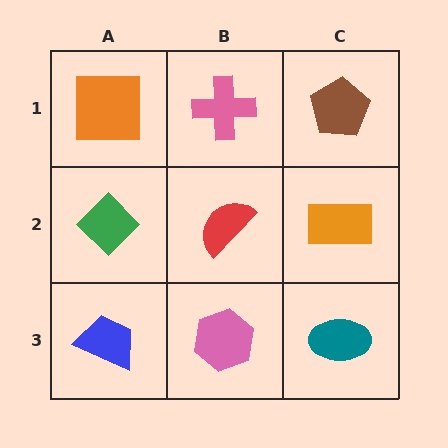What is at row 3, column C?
A teal ellipse.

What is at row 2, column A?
A green diamond.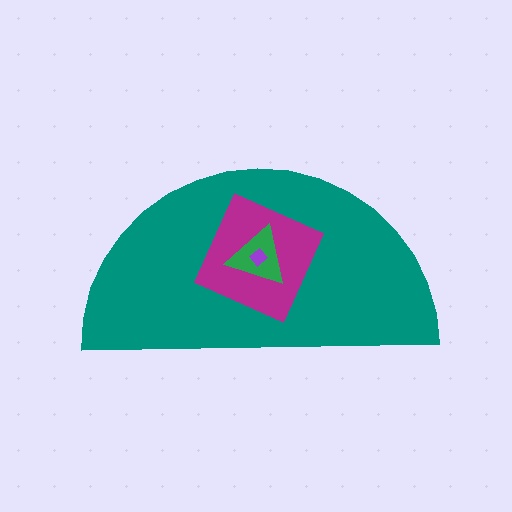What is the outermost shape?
The teal semicircle.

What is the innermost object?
The purple diamond.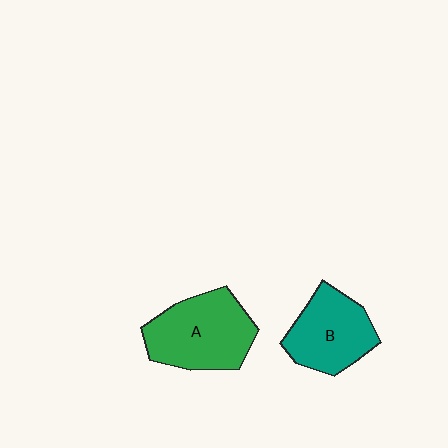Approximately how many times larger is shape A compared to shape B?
Approximately 1.2 times.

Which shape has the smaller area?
Shape B (teal).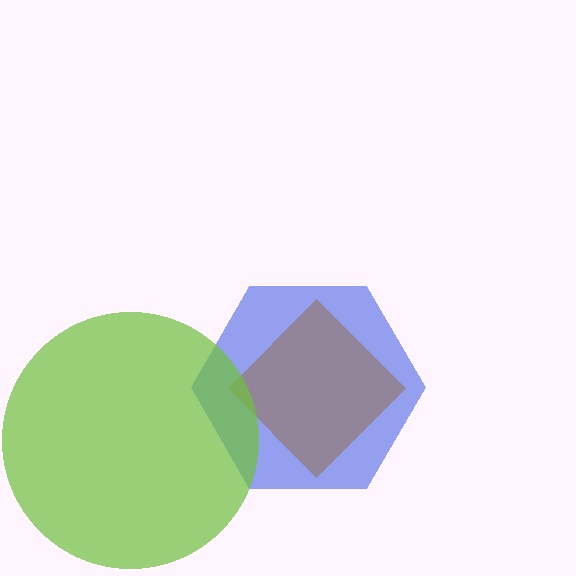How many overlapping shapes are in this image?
There are 3 overlapping shapes in the image.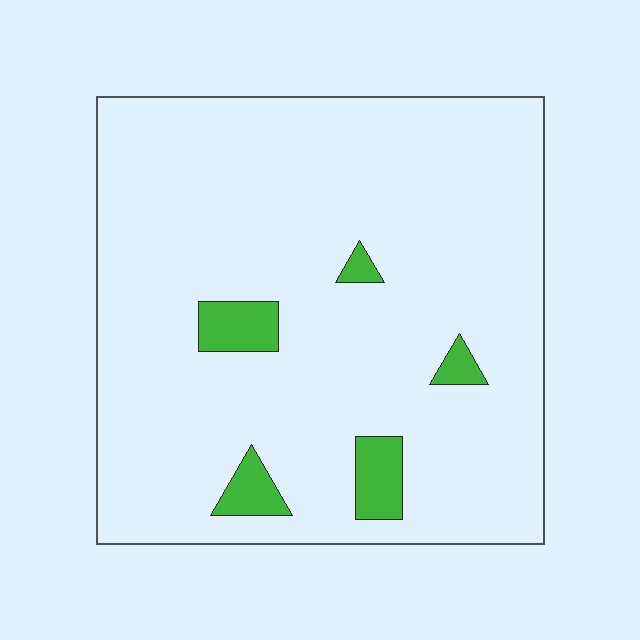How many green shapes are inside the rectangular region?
5.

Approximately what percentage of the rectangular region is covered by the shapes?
Approximately 5%.